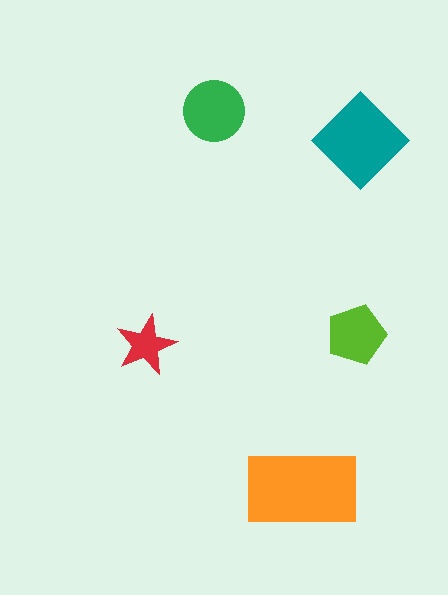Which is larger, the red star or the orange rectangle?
The orange rectangle.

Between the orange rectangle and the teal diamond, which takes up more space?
The orange rectangle.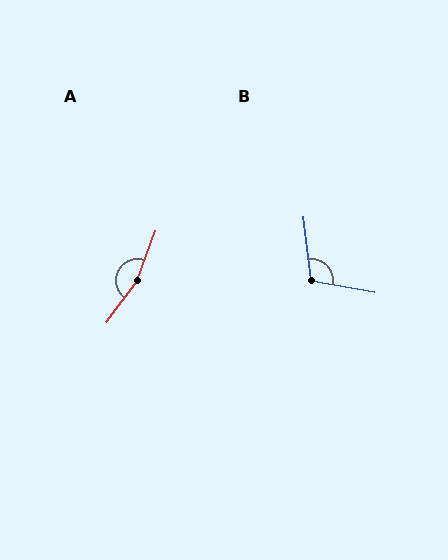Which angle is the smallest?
B, at approximately 106 degrees.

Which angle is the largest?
A, at approximately 164 degrees.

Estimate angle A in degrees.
Approximately 164 degrees.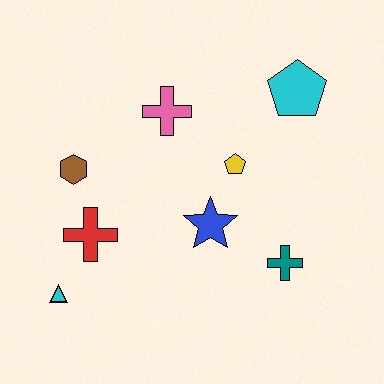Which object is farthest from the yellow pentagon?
The cyan triangle is farthest from the yellow pentagon.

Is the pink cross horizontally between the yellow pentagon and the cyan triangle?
Yes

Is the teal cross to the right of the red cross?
Yes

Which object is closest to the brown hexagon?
The red cross is closest to the brown hexagon.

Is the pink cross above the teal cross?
Yes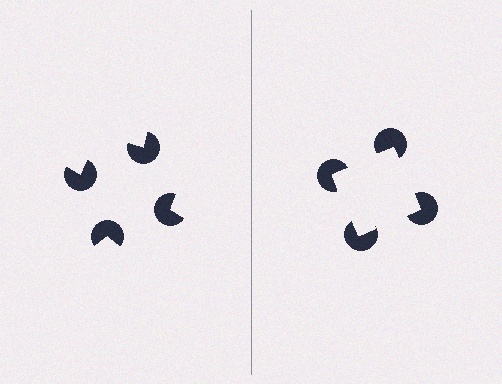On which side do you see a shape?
An illusory square appears on the right side. On the left side the wedge cuts are rotated, so no coherent shape forms.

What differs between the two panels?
The pac-man discs are positioned identically on both sides; only the wedge orientations differ. On the right they align to a square; on the left they are misaligned.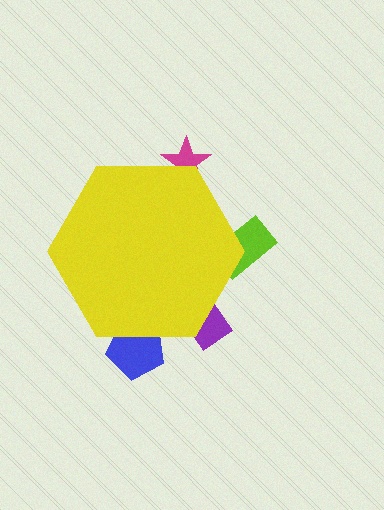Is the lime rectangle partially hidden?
Yes, the lime rectangle is partially hidden behind the yellow hexagon.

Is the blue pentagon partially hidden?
Yes, the blue pentagon is partially hidden behind the yellow hexagon.